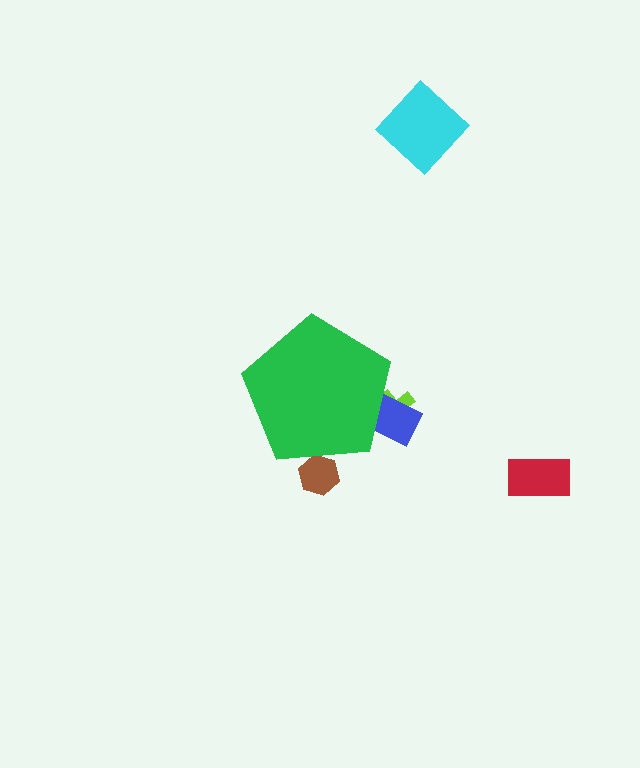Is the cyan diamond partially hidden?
No, the cyan diamond is fully visible.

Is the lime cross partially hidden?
Yes, the lime cross is partially hidden behind the green pentagon.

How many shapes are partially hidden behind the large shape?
3 shapes are partially hidden.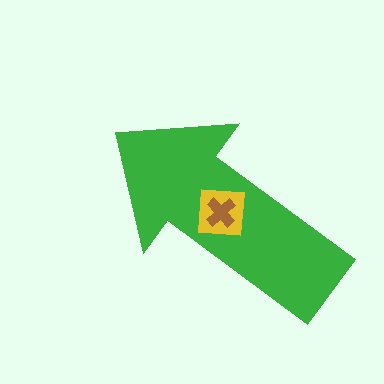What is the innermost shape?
The brown cross.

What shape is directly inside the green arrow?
The yellow square.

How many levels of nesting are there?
3.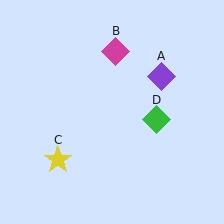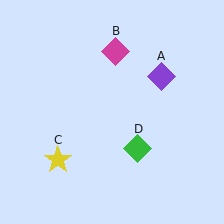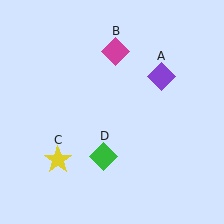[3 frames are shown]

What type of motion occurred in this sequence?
The green diamond (object D) rotated clockwise around the center of the scene.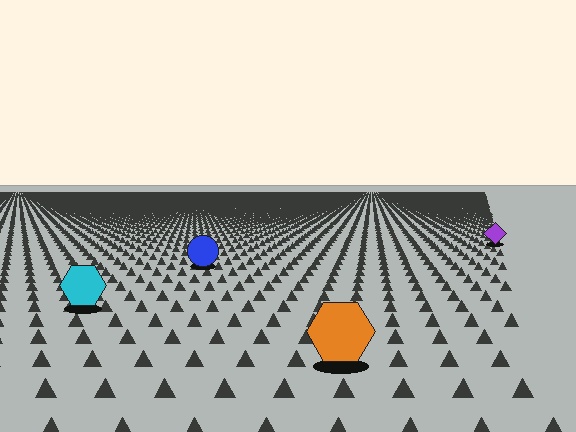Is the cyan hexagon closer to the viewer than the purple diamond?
Yes. The cyan hexagon is closer — you can tell from the texture gradient: the ground texture is coarser near it.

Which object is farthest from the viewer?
The purple diamond is farthest from the viewer. It appears smaller and the ground texture around it is denser.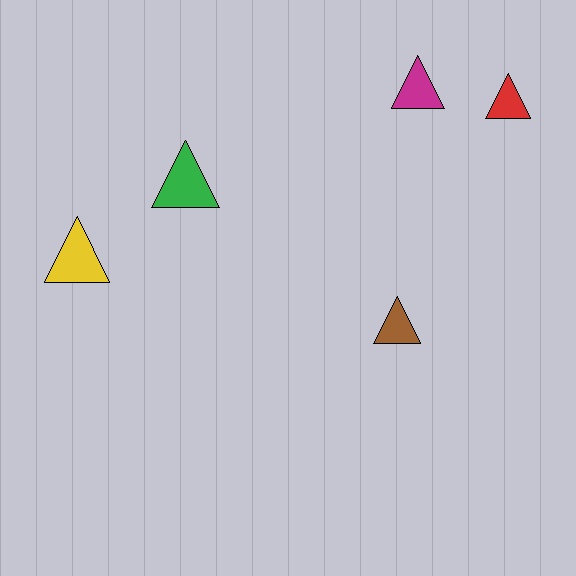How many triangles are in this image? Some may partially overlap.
There are 5 triangles.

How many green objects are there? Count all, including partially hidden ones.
There is 1 green object.